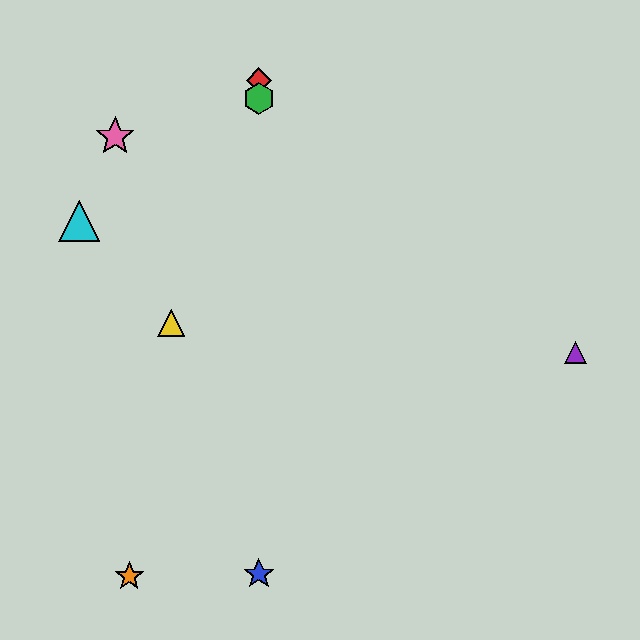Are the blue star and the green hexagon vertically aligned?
Yes, both are at x≈259.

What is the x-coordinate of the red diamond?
The red diamond is at x≈259.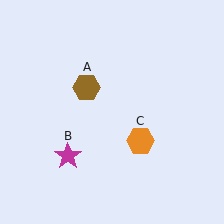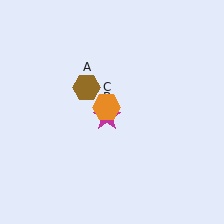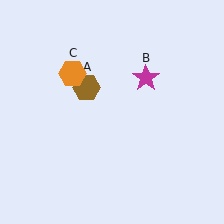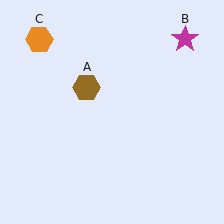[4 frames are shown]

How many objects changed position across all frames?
2 objects changed position: magenta star (object B), orange hexagon (object C).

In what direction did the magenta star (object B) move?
The magenta star (object B) moved up and to the right.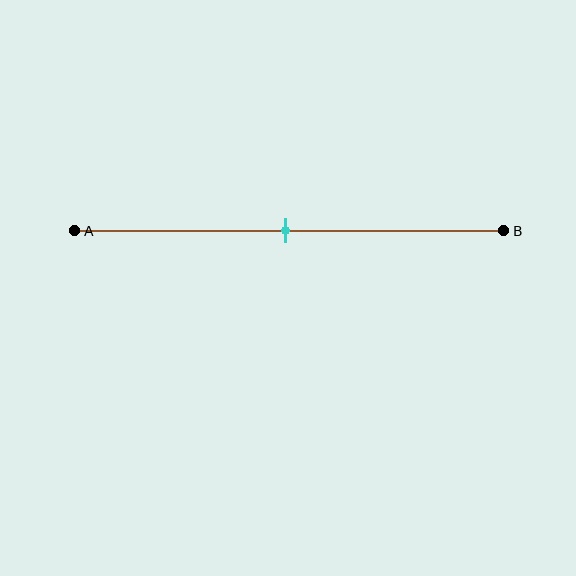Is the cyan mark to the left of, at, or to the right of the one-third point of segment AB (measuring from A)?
The cyan mark is to the right of the one-third point of segment AB.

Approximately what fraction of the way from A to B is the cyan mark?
The cyan mark is approximately 50% of the way from A to B.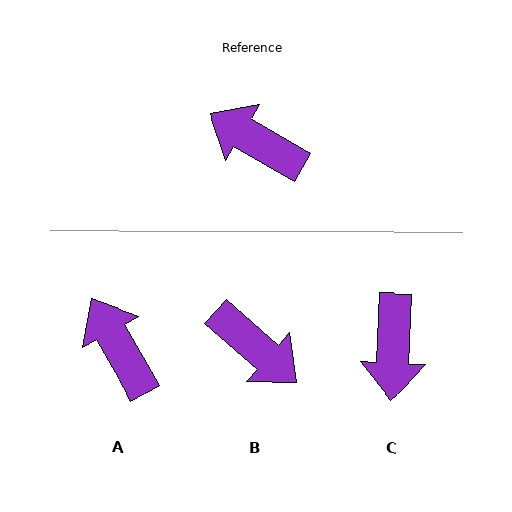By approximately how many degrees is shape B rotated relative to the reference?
Approximately 169 degrees counter-clockwise.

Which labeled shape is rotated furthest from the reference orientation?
B, about 169 degrees away.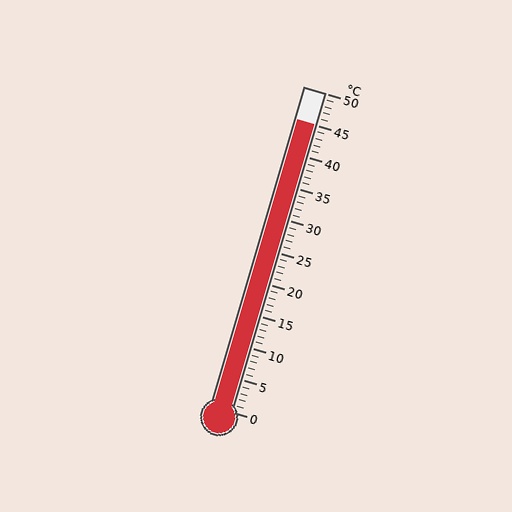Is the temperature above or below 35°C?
The temperature is above 35°C.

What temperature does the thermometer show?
The thermometer shows approximately 45°C.